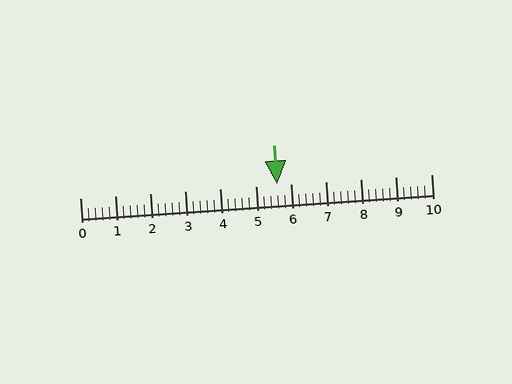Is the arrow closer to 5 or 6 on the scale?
The arrow is closer to 6.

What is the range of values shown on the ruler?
The ruler shows values from 0 to 10.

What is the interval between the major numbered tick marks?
The major tick marks are spaced 1 units apart.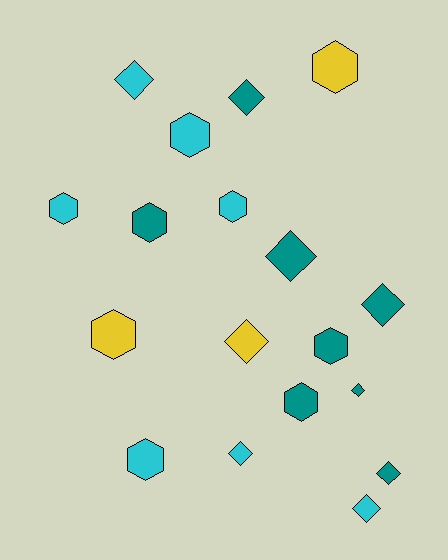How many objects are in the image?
There are 18 objects.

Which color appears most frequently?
Teal, with 8 objects.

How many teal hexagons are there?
There are 3 teal hexagons.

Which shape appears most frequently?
Diamond, with 9 objects.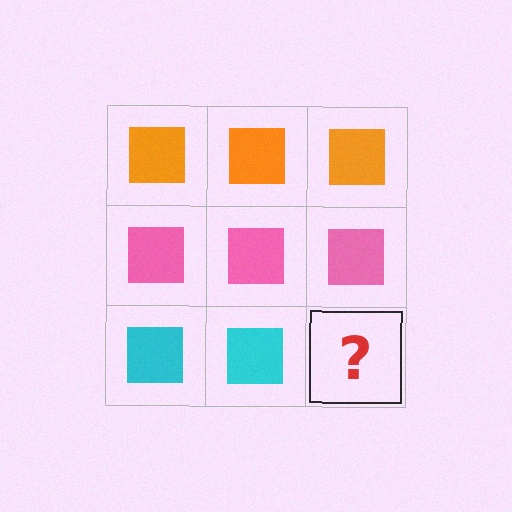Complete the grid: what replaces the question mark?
The question mark should be replaced with a cyan square.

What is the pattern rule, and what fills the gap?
The rule is that each row has a consistent color. The gap should be filled with a cyan square.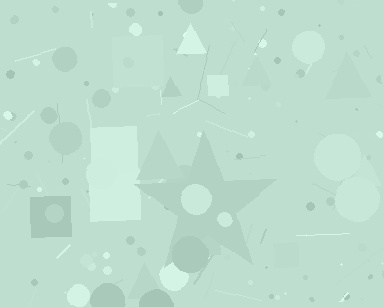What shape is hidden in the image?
A star is hidden in the image.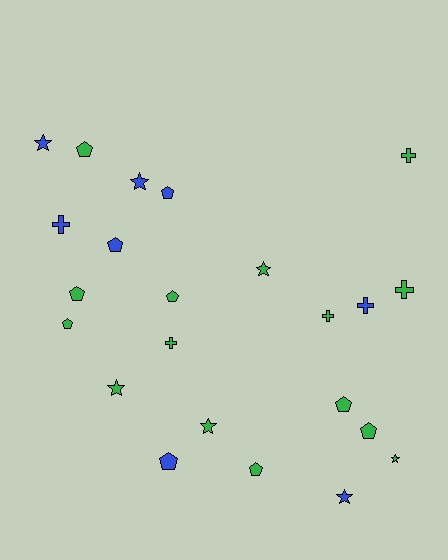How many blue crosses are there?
There are 2 blue crosses.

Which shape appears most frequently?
Pentagon, with 10 objects.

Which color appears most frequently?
Green, with 15 objects.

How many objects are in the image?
There are 23 objects.